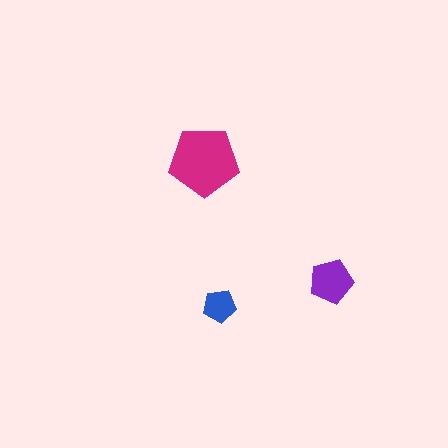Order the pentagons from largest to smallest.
the magenta one, the purple one, the blue one.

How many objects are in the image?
There are 3 objects in the image.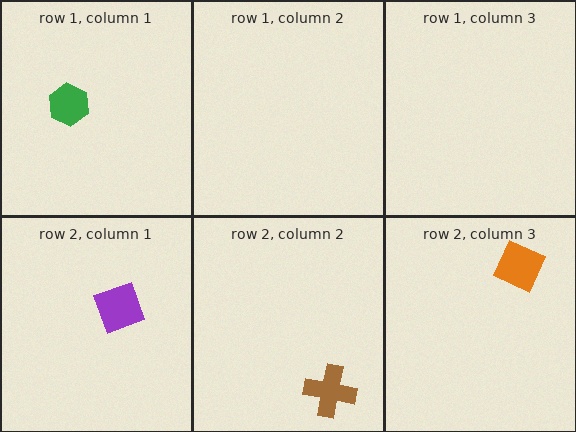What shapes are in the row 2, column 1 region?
The purple diamond.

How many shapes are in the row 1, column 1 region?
1.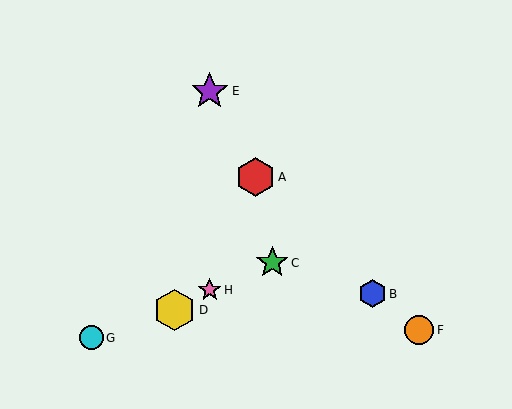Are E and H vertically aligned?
Yes, both are at x≈210.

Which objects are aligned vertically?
Objects E, H are aligned vertically.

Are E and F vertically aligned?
No, E is at x≈210 and F is at x≈419.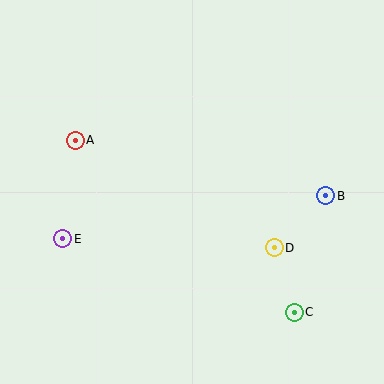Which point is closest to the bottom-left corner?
Point E is closest to the bottom-left corner.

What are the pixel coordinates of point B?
Point B is at (326, 196).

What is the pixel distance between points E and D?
The distance between E and D is 212 pixels.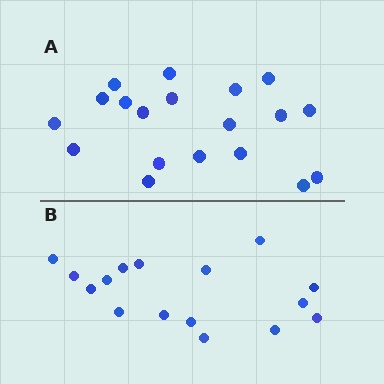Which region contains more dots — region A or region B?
Region A (the top region) has more dots.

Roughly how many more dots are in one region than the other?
Region A has just a few more — roughly 2 or 3 more dots than region B.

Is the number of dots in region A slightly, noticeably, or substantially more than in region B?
Region A has only slightly more — the two regions are fairly close. The ratio is roughly 1.2 to 1.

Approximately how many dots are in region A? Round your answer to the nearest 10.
About 20 dots. (The exact count is 19, which rounds to 20.)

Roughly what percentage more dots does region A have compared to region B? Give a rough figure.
About 20% more.